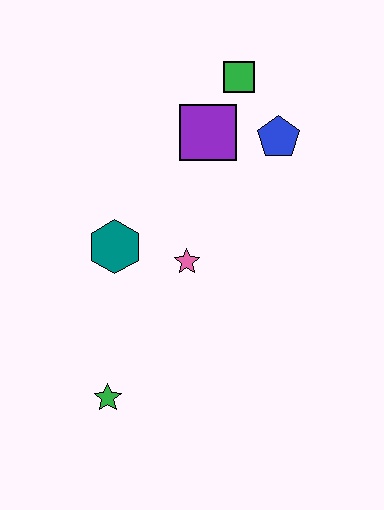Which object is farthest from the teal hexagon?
The green square is farthest from the teal hexagon.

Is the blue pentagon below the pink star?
No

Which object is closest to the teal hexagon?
The pink star is closest to the teal hexagon.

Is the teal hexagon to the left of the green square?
Yes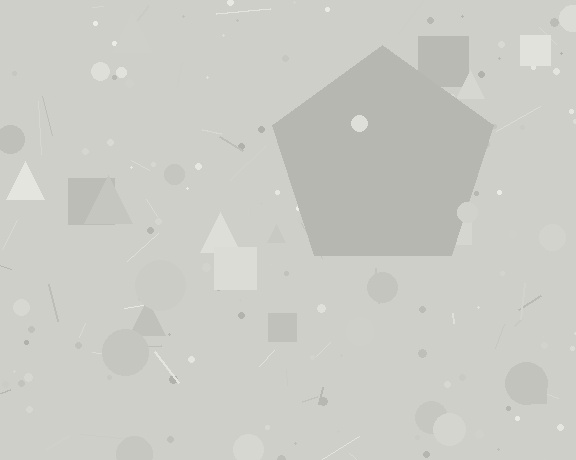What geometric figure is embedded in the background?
A pentagon is embedded in the background.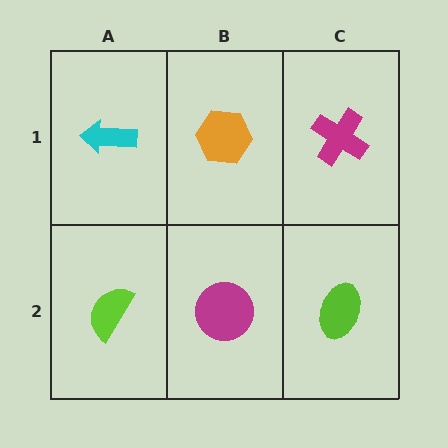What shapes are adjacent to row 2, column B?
An orange hexagon (row 1, column B), a lime semicircle (row 2, column A), a lime ellipse (row 2, column C).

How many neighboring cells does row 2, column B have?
3.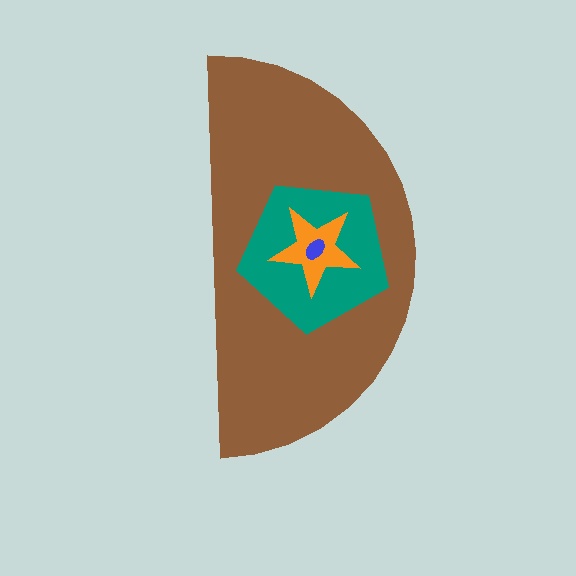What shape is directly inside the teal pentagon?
The orange star.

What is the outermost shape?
The brown semicircle.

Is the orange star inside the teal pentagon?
Yes.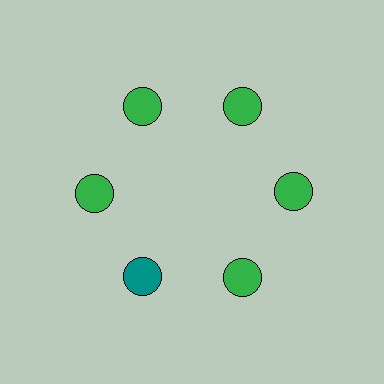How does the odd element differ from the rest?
It has a different color: teal instead of green.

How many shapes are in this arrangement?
There are 6 shapes arranged in a ring pattern.